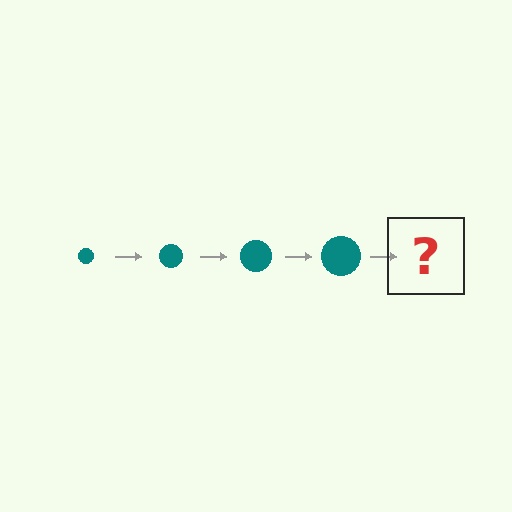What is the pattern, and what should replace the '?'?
The pattern is that the circle gets progressively larger each step. The '?' should be a teal circle, larger than the previous one.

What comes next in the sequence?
The next element should be a teal circle, larger than the previous one.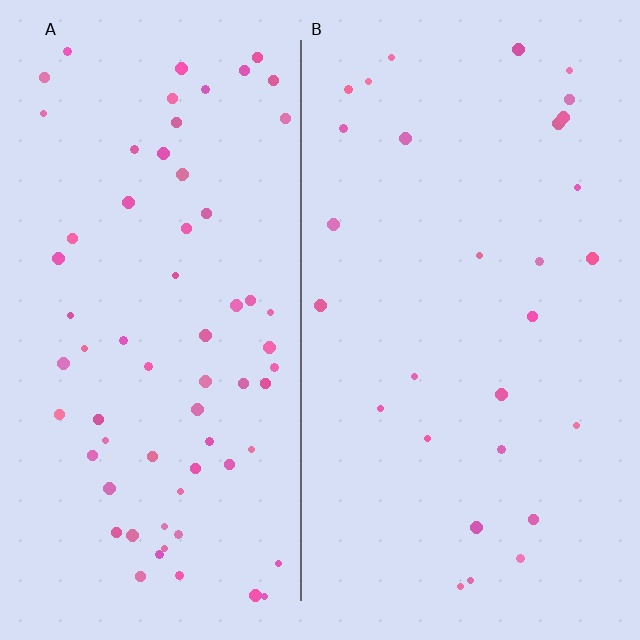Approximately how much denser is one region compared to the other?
Approximately 2.3× — region A over region B.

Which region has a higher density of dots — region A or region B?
A (the left).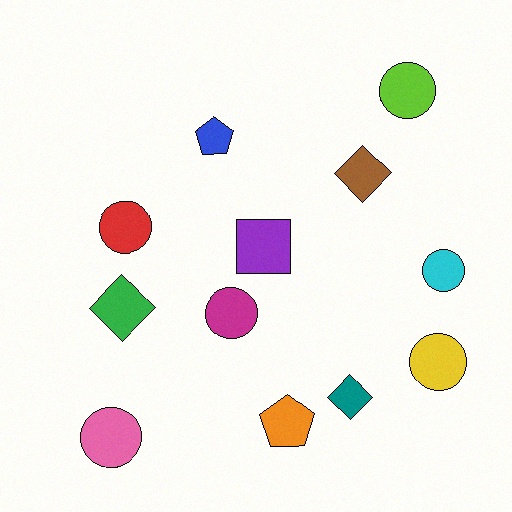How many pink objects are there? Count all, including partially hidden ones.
There is 1 pink object.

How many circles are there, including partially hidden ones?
There are 6 circles.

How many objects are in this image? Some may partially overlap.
There are 12 objects.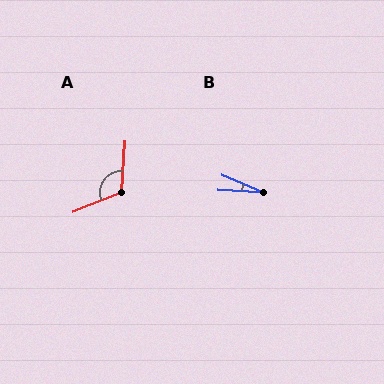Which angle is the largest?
A, at approximately 115 degrees.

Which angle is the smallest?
B, at approximately 19 degrees.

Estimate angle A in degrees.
Approximately 115 degrees.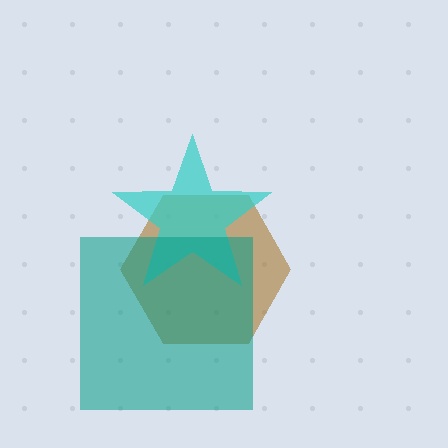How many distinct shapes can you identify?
There are 3 distinct shapes: a brown hexagon, a cyan star, a teal square.